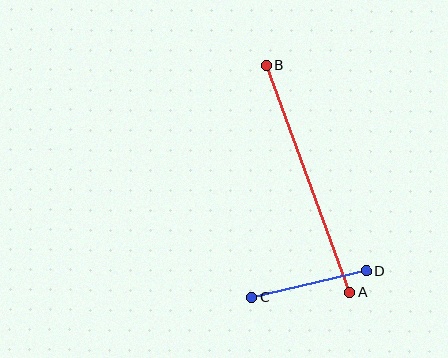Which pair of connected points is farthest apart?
Points A and B are farthest apart.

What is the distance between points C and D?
The distance is approximately 117 pixels.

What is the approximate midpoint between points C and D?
The midpoint is at approximately (309, 284) pixels.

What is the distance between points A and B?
The distance is approximately 242 pixels.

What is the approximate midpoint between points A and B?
The midpoint is at approximately (308, 179) pixels.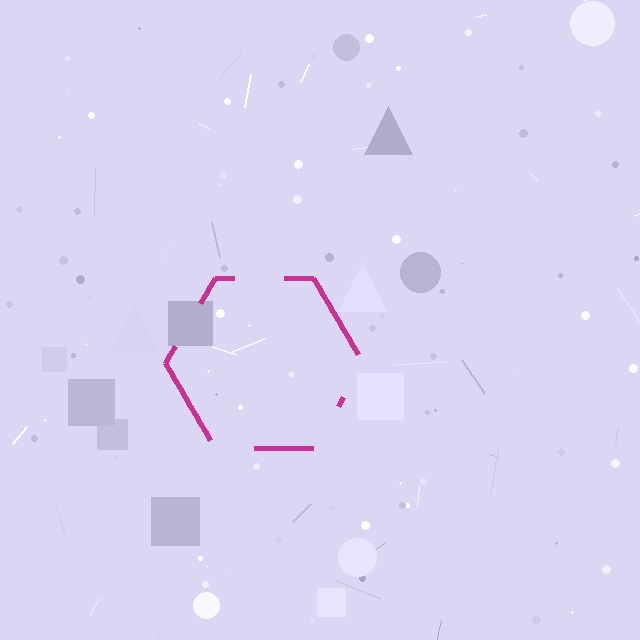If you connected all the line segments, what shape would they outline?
They would outline a hexagon.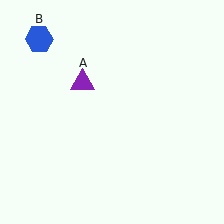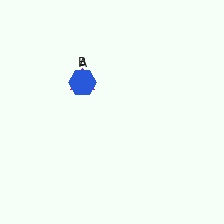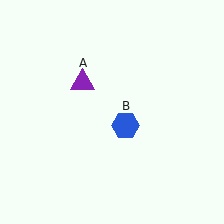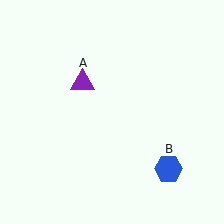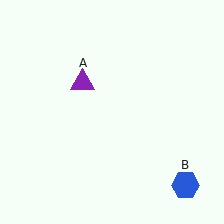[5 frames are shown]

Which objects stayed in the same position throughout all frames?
Purple triangle (object A) remained stationary.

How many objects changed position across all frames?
1 object changed position: blue hexagon (object B).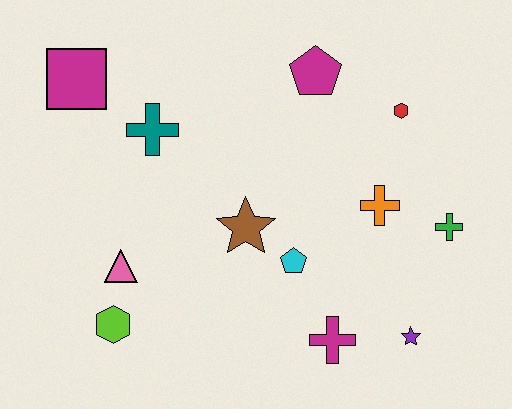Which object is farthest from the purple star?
The magenta square is farthest from the purple star.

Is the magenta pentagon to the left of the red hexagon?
Yes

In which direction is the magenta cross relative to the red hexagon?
The magenta cross is below the red hexagon.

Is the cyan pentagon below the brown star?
Yes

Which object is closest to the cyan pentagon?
The brown star is closest to the cyan pentagon.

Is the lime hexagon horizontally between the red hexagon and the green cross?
No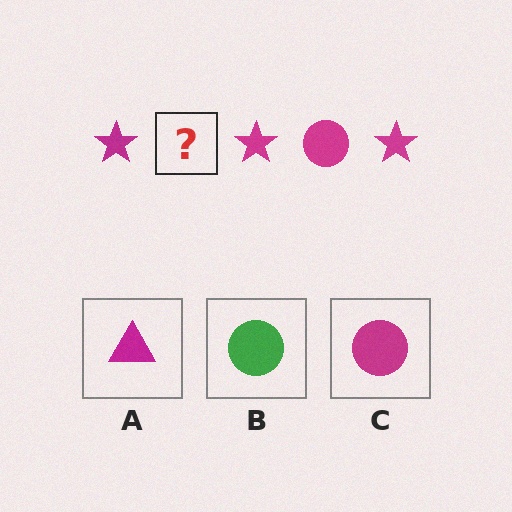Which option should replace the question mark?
Option C.